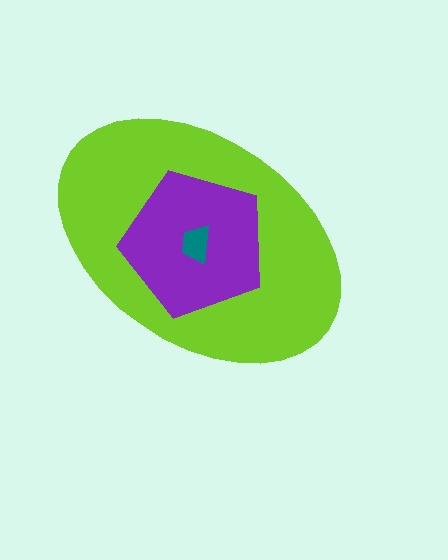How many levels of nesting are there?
3.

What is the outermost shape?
The lime ellipse.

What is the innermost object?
The teal trapezoid.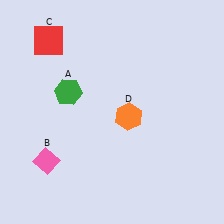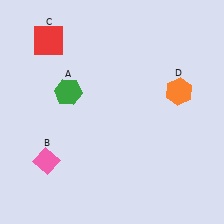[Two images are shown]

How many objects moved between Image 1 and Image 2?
1 object moved between the two images.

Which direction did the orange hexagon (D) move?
The orange hexagon (D) moved right.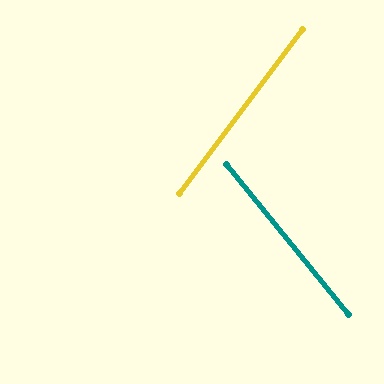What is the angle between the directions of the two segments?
Approximately 76 degrees.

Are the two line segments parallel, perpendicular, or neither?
Neither parallel nor perpendicular — they differ by about 76°.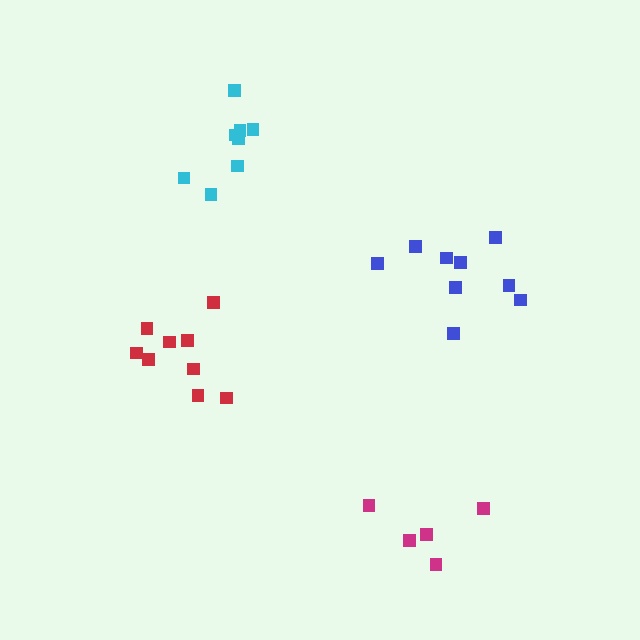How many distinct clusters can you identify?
There are 4 distinct clusters.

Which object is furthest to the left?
The red cluster is leftmost.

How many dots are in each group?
Group 1: 9 dots, Group 2: 8 dots, Group 3: 9 dots, Group 4: 5 dots (31 total).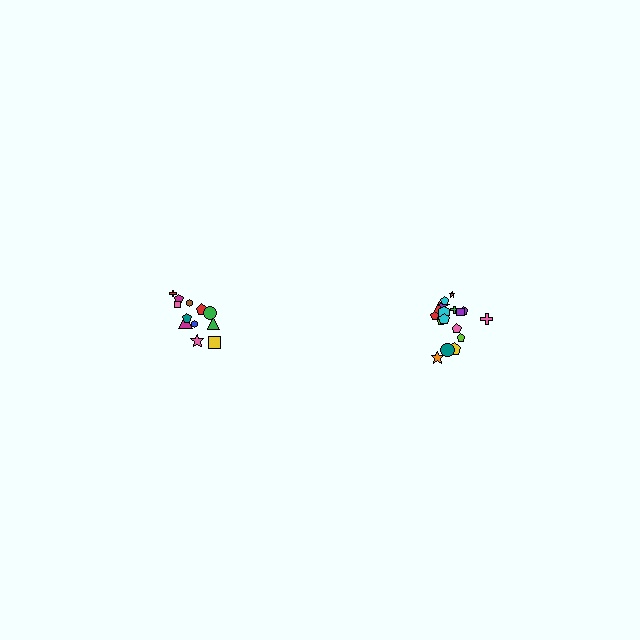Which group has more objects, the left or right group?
The right group.